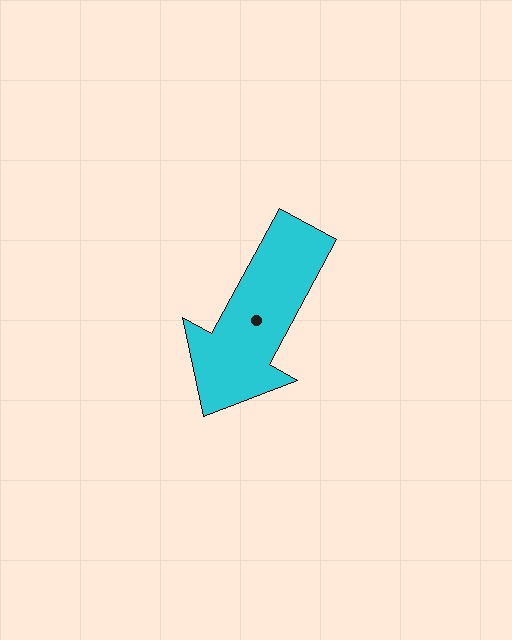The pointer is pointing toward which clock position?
Roughly 7 o'clock.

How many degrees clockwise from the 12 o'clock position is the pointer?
Approximately 208 degrees.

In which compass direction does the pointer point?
Southwest.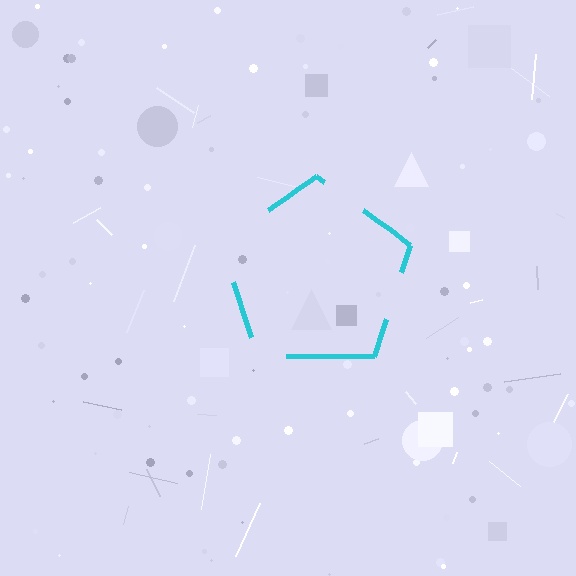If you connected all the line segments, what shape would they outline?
They would outline a pentagon.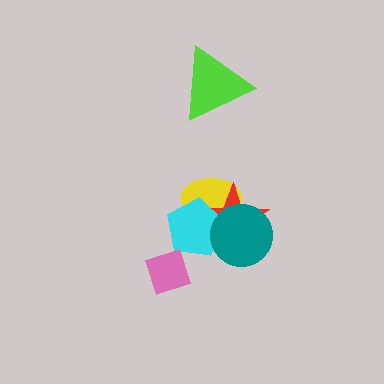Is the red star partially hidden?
Yes, it is partially covered by another shape.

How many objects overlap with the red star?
3 objects overlap with the red star.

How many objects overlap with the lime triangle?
0 objects overlap with the lime triangle.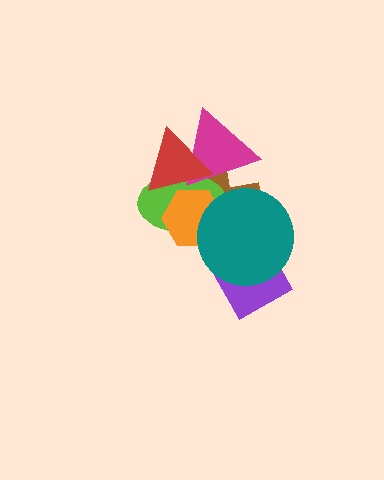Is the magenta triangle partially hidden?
Yes, it is partially covered by another shape.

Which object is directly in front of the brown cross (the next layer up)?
The lime ellipse is directly in front of the brown cross.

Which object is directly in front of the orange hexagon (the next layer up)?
The teal circle is directly in front of the orange hexagon.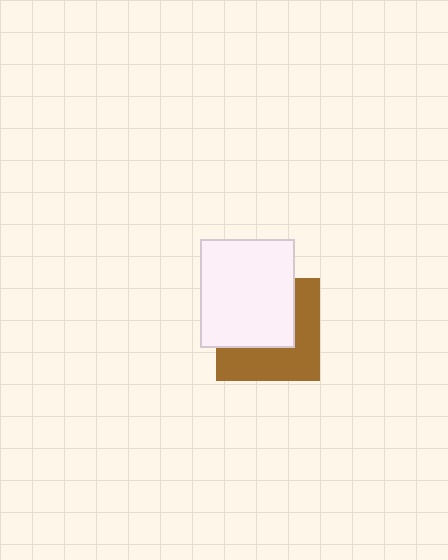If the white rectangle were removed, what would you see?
You would see the complete brown square.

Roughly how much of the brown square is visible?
About half of it is visible (roughly 48%).